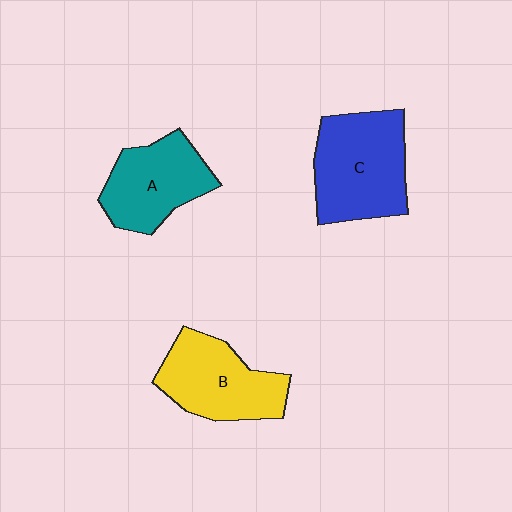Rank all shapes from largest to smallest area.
From largest to smallest: C (blue), B (yellow), A (teal).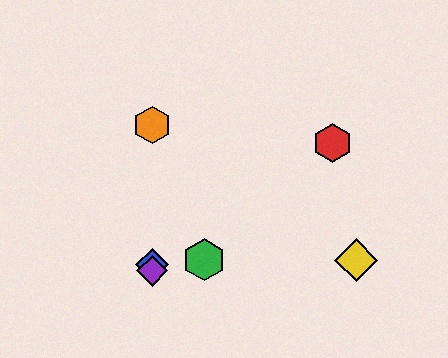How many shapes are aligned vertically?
3 shapes (the blue diamond, the purple diamond, the orange hexagon) are aligned vertically.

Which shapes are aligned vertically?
The blue diamond, the purple diamond, the orange hexagon are aligned vertically.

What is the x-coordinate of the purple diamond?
The purple diamond is at x≈152.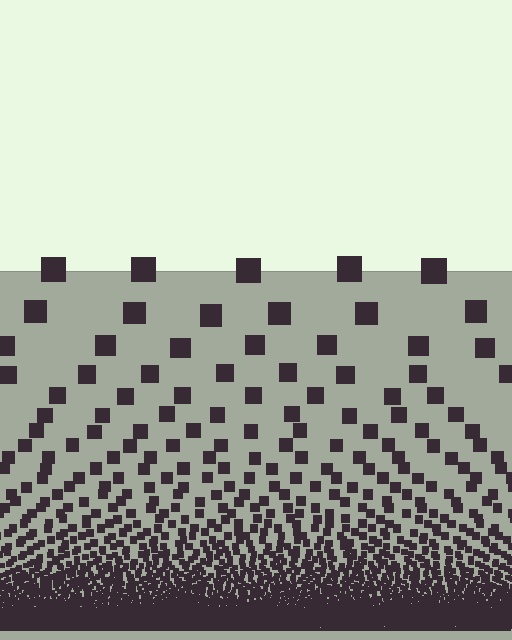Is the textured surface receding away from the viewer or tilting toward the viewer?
The surface appears to tilt toward the viewer. Texture elements get larger and sparser toward the top.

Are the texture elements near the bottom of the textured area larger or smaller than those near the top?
Smaller. The gradient is inverted — elements near the bottom are smaller and denser.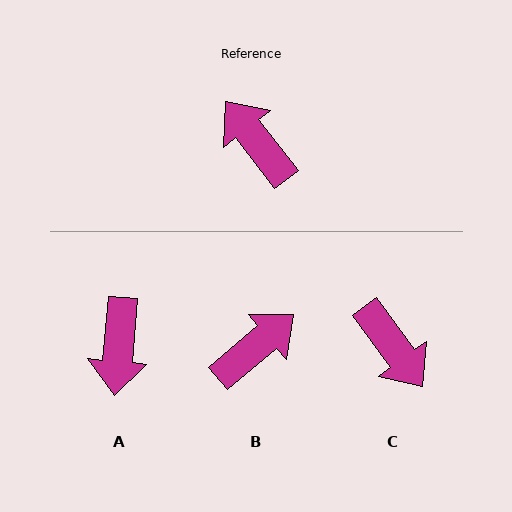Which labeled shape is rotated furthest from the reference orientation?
C, about 179 degrees away.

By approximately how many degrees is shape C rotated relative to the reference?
Approximately 179 degrees counter-clockwise.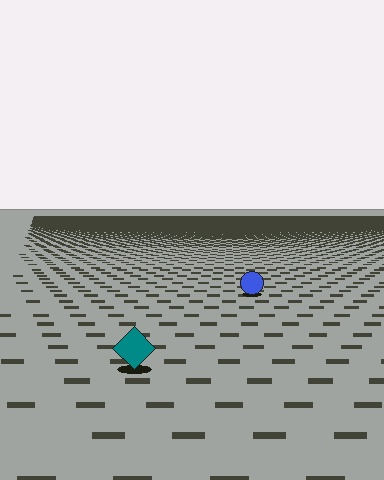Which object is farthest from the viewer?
The blue circle is farthest from the viewer. It appears smaller and the ground texture around it is denser.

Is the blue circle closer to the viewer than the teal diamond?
No. The teal diamond is closer — you can tell from the texture gradient: the ground texture is coarser near it.